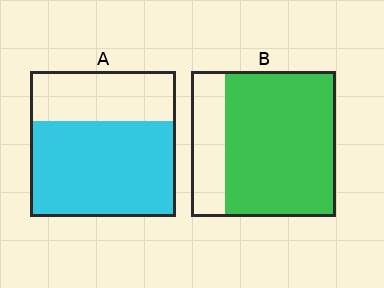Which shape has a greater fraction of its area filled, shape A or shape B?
Shape B.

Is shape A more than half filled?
Yes.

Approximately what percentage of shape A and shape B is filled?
A is approximately 65% and B is approximately 75%.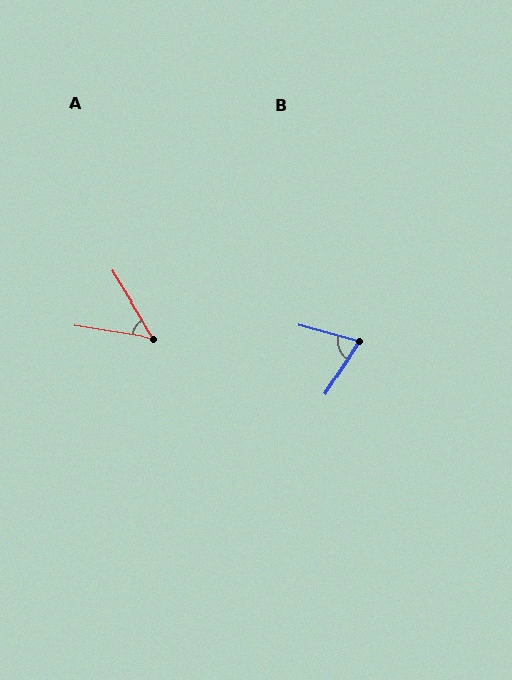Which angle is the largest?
B, at approximately 73 degrees.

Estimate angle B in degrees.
Approximately 73 degrees.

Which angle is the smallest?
A, at approximately 50 degrees.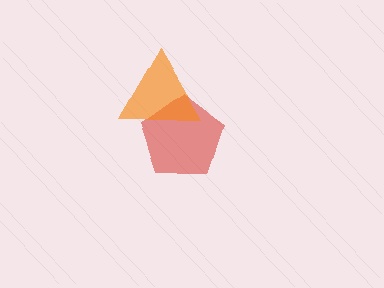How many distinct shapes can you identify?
There are 2 distinct shapes: a red pentagon, an orange triangle.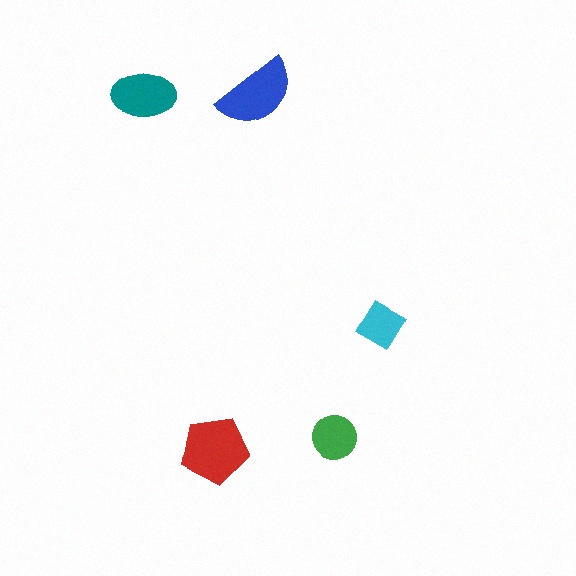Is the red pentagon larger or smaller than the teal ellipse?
Larger.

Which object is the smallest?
The cyan diamond.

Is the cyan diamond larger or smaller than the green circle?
Smaller.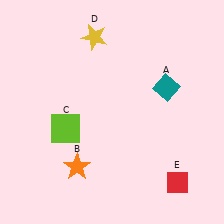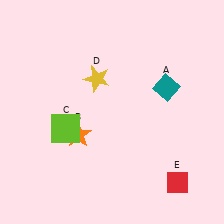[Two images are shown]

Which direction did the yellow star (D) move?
The yellow star (D) moved down.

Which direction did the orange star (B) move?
The orange star (B) moved up.